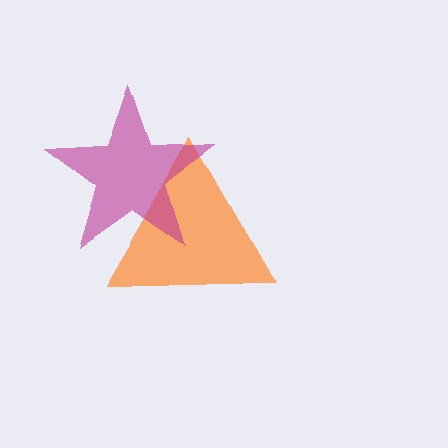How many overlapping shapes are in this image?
There are 2 overlapping shapes in the image.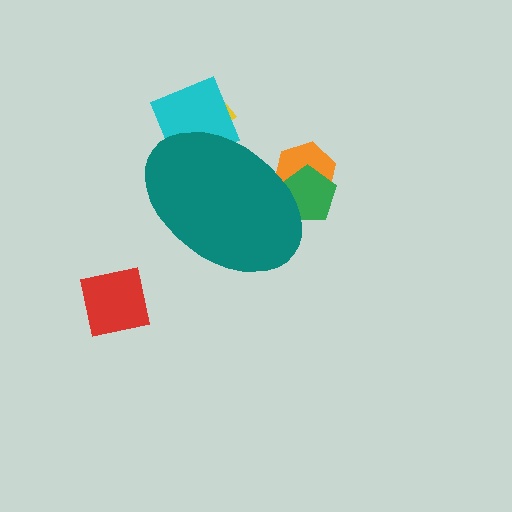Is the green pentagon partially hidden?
Yes, the green pentagon is partially hidden behind the teal ellipse.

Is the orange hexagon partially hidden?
Yes, the orange hexagon is partially hidden behind the teal ellipse.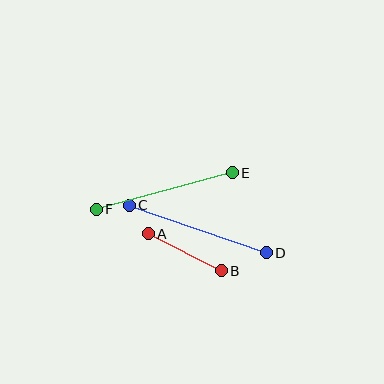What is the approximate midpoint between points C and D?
The midpoint is at approximately (198, 229) pixels.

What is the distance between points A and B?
The distance is approximately 82 pixels.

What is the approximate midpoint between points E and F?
The midpoint is at approximately (164, 191) pixels.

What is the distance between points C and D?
The distance is approximately 145 pixels.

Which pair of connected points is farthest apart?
Points C and D are farthest apart.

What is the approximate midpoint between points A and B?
The midpoint is at approximately (185, 252) pixels.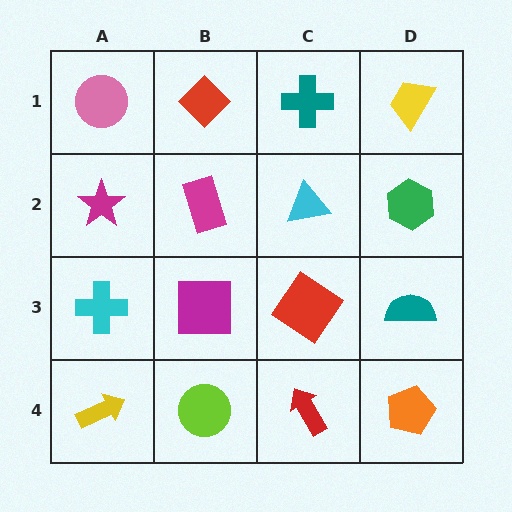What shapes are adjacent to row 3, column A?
A magenta star (row 2, column A), a yellow arrow (row 4, column A), a magenta square (row 3, column B).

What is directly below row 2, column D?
A teal semicircle.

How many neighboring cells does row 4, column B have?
3.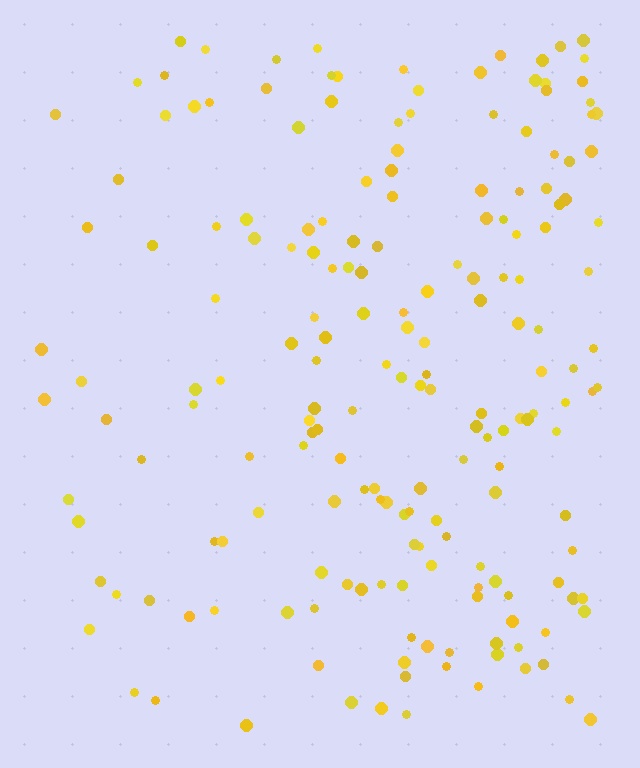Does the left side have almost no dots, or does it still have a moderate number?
Still a moderate number, just noticeably fewer than the right.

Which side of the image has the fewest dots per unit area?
The left.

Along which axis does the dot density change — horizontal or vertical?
Horizontal.